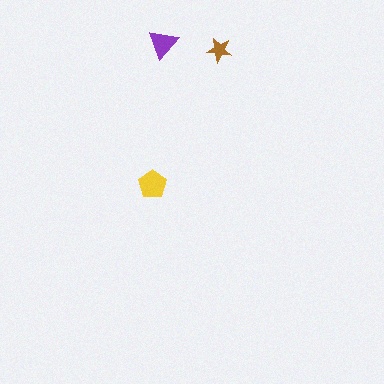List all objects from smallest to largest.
The brown star, the purple triangle, the yellow pentagon.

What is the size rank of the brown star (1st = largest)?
3rd.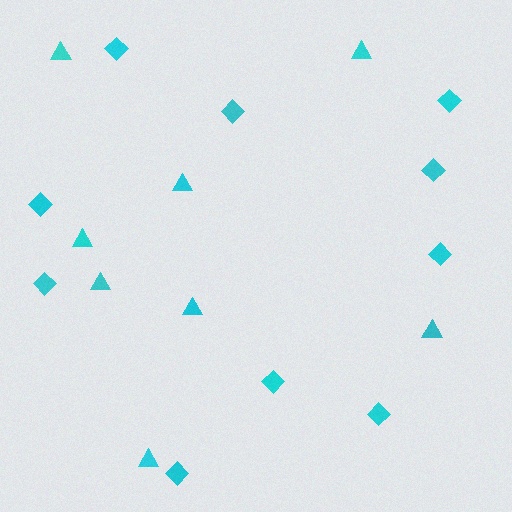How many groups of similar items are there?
There are 2 groups: one group of triangles (8) and one group of diamonds (10).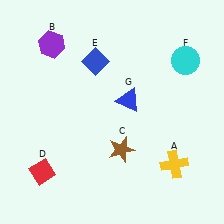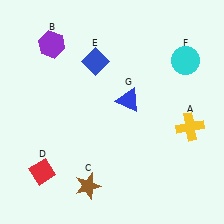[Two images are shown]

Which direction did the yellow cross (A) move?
The yellow cross (A) moved up.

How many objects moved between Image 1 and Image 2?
2 objects moved between the two images.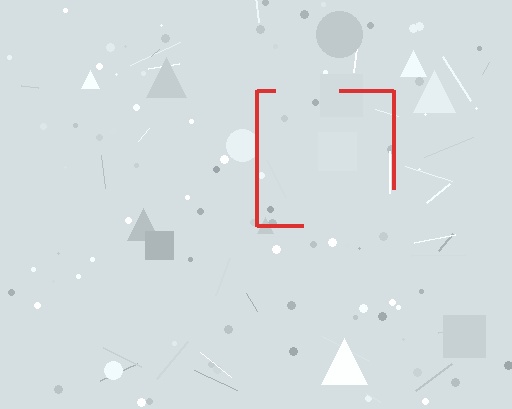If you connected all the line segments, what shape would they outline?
They would outline a square.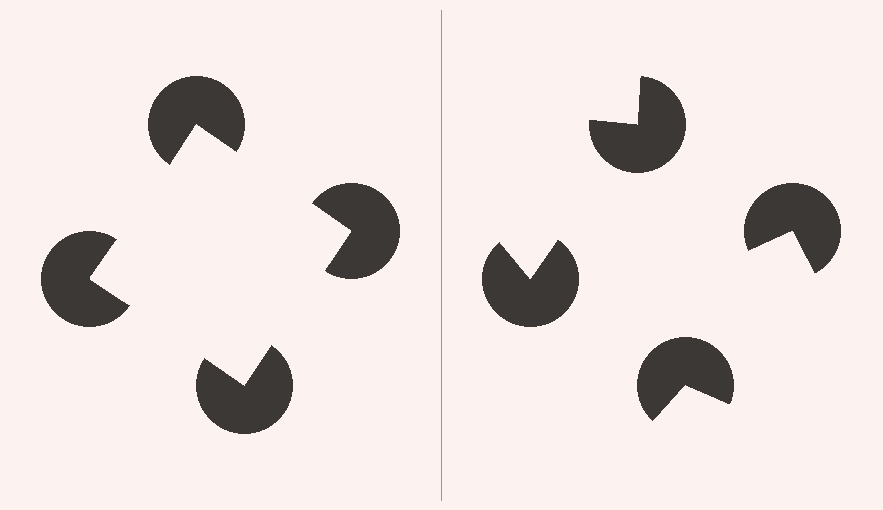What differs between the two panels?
The pac-man discs are positioned identically on both sides; only the wedge orientations differ. On the left they align to a square; on the right they are misaligned.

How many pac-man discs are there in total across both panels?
8 — 4 on each side.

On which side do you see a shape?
An illusory square appears on the left side. On the right side the wedge cuts are rotated, so no coherent shape forms.